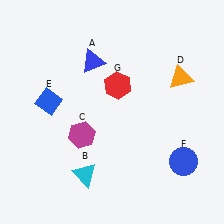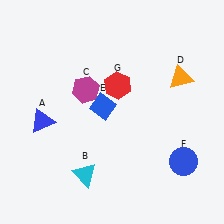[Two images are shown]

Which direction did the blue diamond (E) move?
The blue diamond (E) moved right.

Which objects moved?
The objects that moved are: the blue triangle (A), the magenta hexagon (C), the blue diamond (E).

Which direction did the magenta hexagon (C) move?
The magenta hexagon (C) moved up.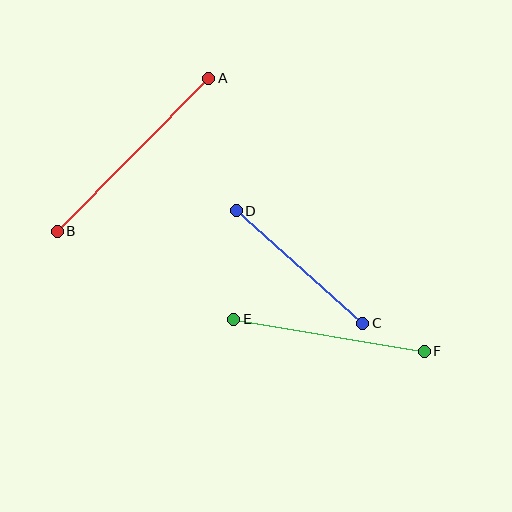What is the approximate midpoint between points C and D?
The midpoint is at approximately (299, 267) pixels.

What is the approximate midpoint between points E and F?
The midpoint is at approximately (329, 335) pixels.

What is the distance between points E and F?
The distance is approximately 193 pixels.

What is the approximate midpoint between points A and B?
The midpoint is at approximately (133, 155) pixels.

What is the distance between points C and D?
The distance is approximately 169 pixels.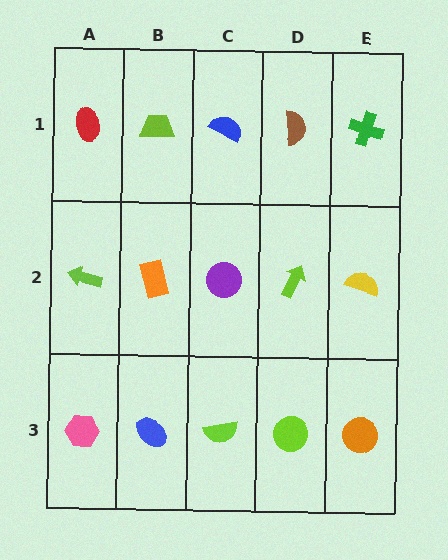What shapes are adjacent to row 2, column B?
A lime trapezoid (row 1, column B), a blue ellipse (row 3, column B), a lime arrow (row 2, column A), a purple circle (row 2, column C).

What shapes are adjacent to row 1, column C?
A purple circle (row 2, column C), a lime trapezoid (row 1, column B), a brown semicircle (row 1, column D).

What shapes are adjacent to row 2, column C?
A blue semicircle (row 1, column C), a lime semicircle (row 3, column C), an orange rectangle (row 2, column B), a lime arrow (row 2, column D).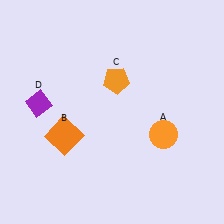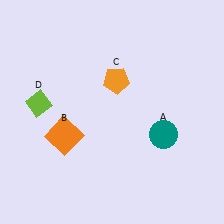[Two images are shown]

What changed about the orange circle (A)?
In Image 1, A is orange. In Image 2, it changed to teal.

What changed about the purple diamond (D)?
In Image 1, D is purple. In Image 2, it changed to lime.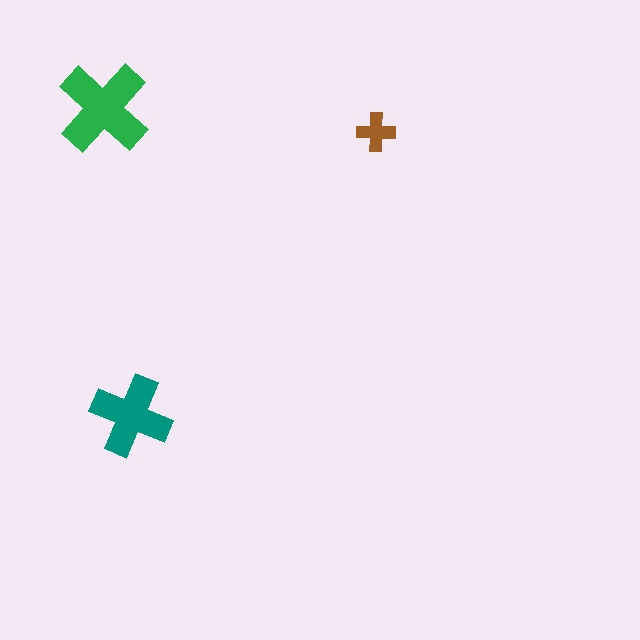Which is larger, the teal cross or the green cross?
The green one.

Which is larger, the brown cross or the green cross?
The green one.